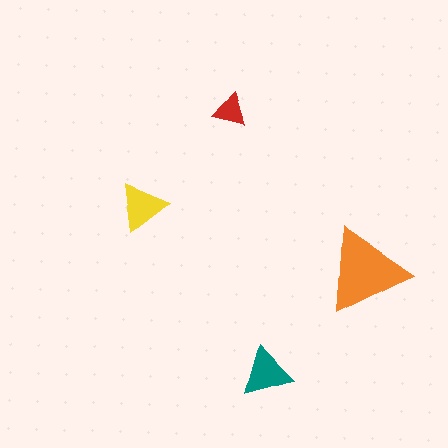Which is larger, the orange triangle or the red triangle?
The orange one.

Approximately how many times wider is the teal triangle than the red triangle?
About 1.5 times wider.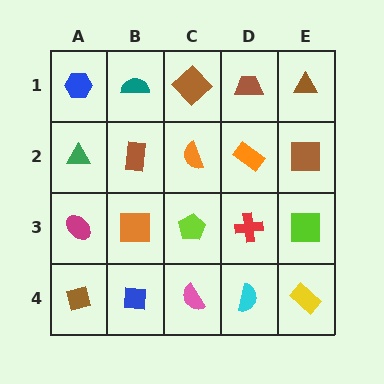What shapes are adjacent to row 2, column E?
A brown triangle (row 1, column E), a lime square (row 3, column E), an orange rectangle (row 2, column D).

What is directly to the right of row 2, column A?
A brown rectangle.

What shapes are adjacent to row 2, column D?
A brown trapezoid (row 1, column D), a red cross (row 3, column D), an orange semicircle (row 2, column C), a brown square (row 2, column E).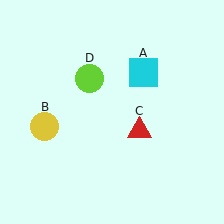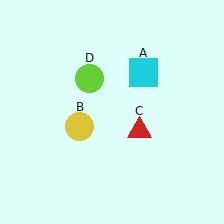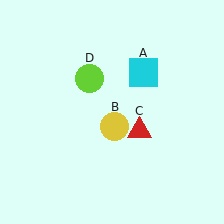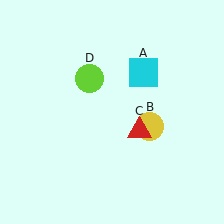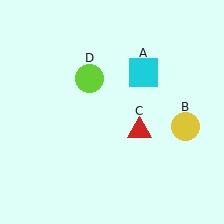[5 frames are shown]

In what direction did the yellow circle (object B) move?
The yellow circle (object B) moved right.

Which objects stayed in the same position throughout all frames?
Cyan square (object A) and red triangle (object C) and lime circle (object D) remained stationary.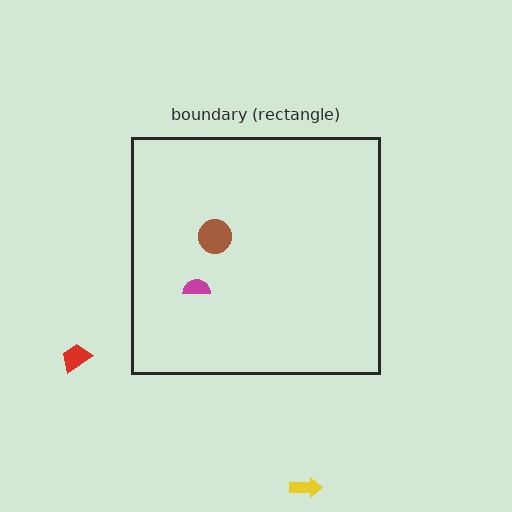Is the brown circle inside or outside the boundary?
Inside.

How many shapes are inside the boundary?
2 inside, 2 outside.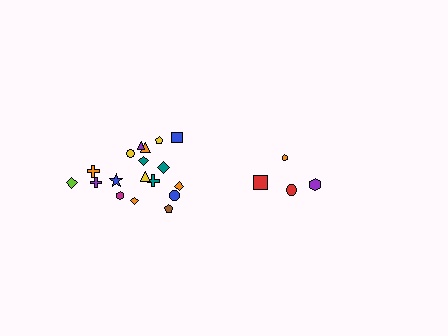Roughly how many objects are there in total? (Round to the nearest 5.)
Roughly 20 objects in total.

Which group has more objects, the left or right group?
The left group.